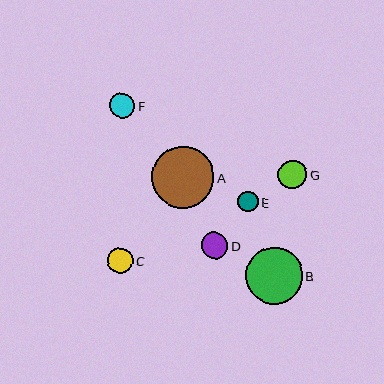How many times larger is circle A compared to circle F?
Circle A is approximately 2.5 times the size of circle F.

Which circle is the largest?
Circle A is the largest with a size of approximately 62 pixels.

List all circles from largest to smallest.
From largest to smallest: A, B, G, D, C, F, E.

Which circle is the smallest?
Circle E is the smallest with a size of approximately 20 pixels.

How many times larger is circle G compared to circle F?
Circle G is approximately 1.2 times the size of circle F.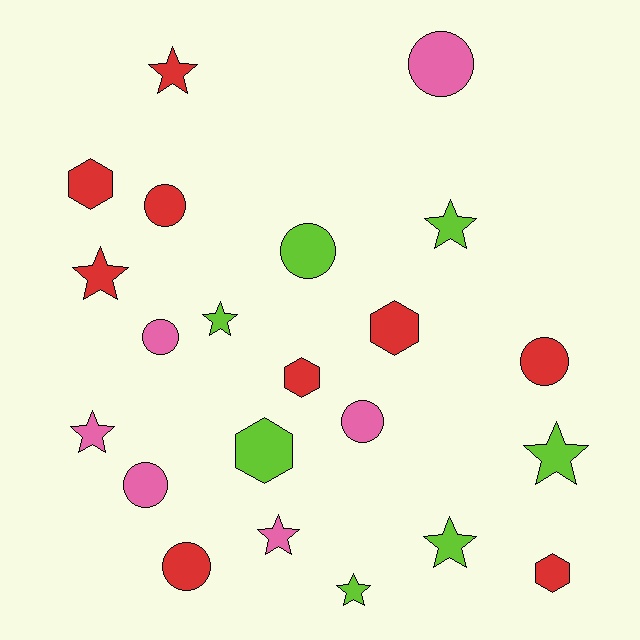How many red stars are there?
There are 2 red stars.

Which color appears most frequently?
Red, with 9 objects.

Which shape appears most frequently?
Star, with 9 objects.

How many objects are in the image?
There are 22 objects.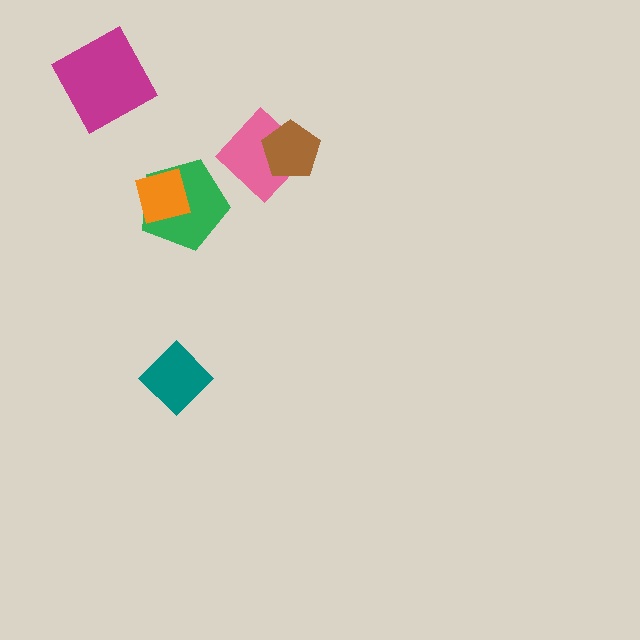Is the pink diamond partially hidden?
Yes, it is partially covered by another shape.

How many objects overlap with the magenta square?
0 objects overlap with the magenta square.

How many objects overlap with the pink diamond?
1 object overlaps with the pink diamond.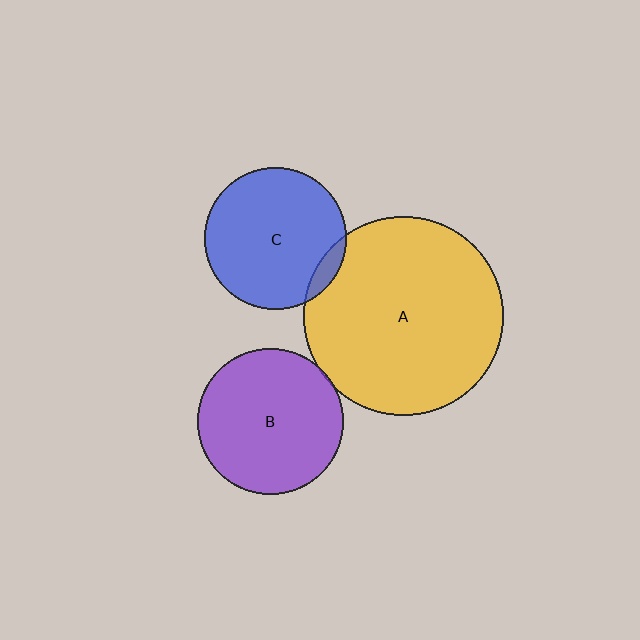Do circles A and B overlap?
Yes.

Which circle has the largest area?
Circle A (yellow).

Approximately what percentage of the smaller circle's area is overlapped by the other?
Approximately 5%.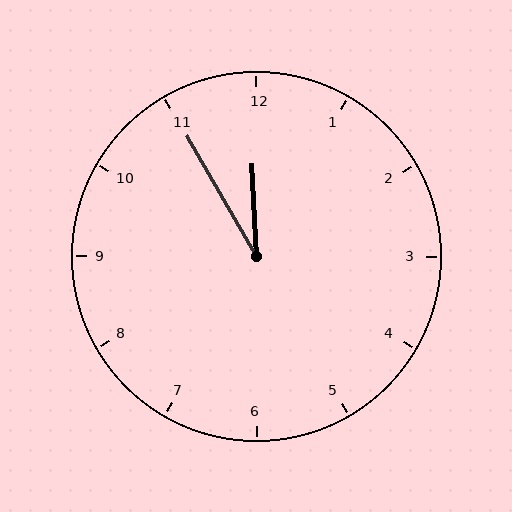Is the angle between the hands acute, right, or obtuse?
It is acute.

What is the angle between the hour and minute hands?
Approximately 28 degrees.